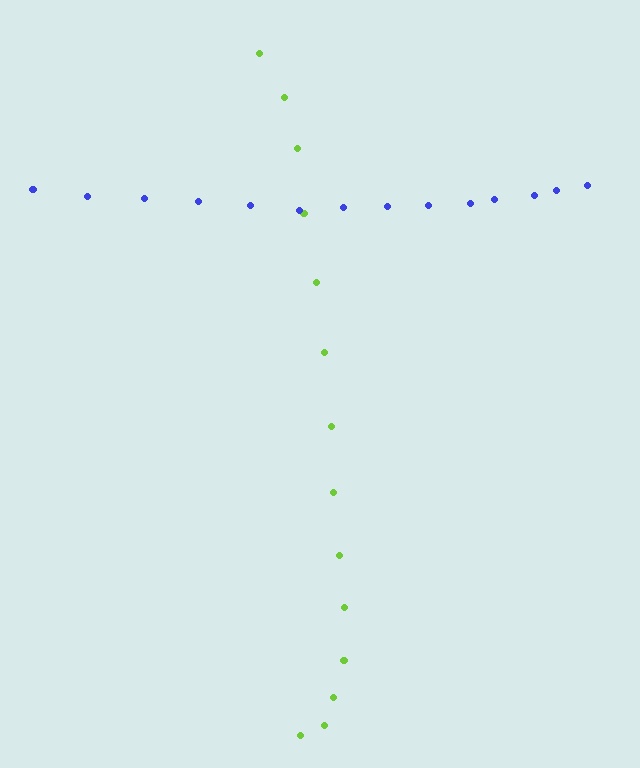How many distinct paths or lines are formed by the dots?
There are 2 distinct paths.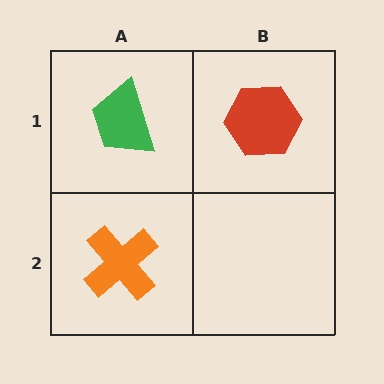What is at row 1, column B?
A red hexagon.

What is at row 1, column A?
A green trapezoid.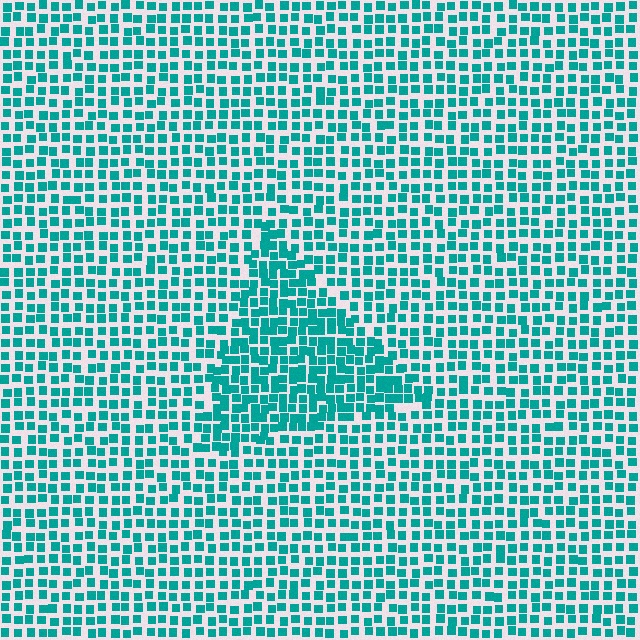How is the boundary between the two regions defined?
The boundary is defined by a change in element density (approximately 1.6x ratio). All elements are the same color, size, and shape.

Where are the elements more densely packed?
The elements are more densely packed inside the triangle boundary.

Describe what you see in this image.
The image contains small teal elements arranged at two different densities. A triangle-shaped region is visible where the elements are more densely packed than the surrounding area.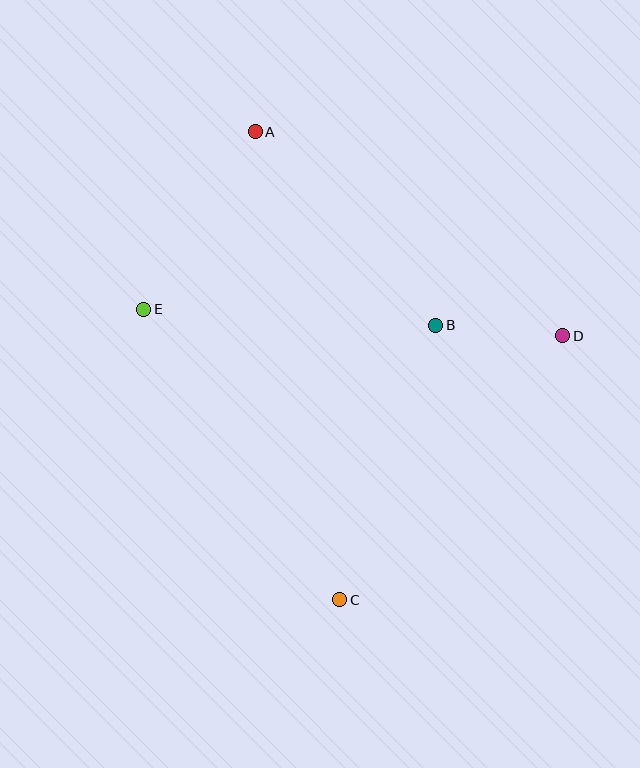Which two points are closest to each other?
Points B and D are closest to each other.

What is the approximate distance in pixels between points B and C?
The distance between B and C is approximately 291 pixels.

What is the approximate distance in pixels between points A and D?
The distance between A and D is approximately 369 pixels.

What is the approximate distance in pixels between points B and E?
The distance between B and E is approximately 293 pixels.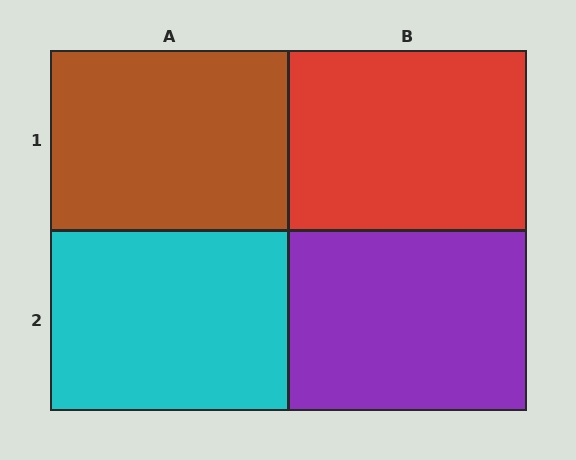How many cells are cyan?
1 cell is cyan.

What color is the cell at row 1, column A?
Brown.